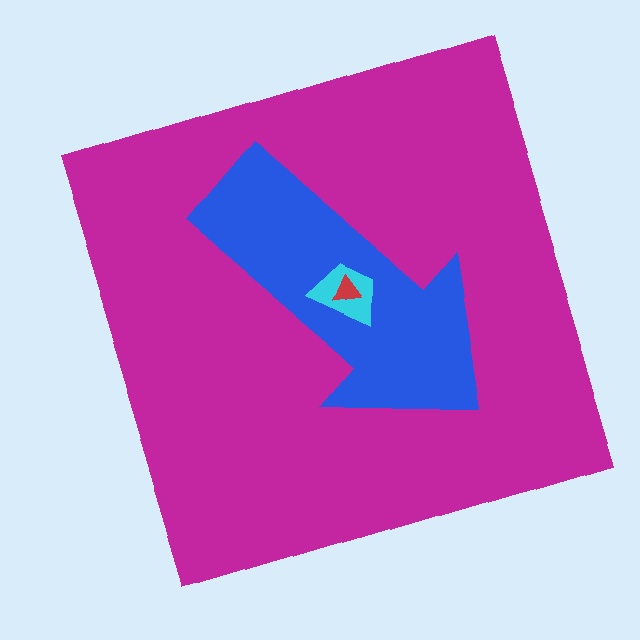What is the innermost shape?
The red triangle.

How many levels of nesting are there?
4.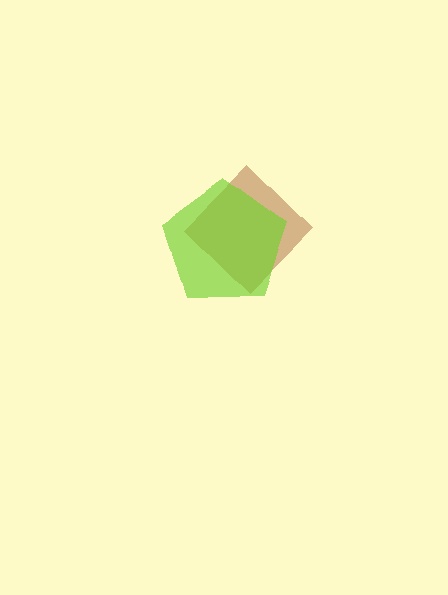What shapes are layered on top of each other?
The layered shapes are: a brown diamond, a lime pentagon.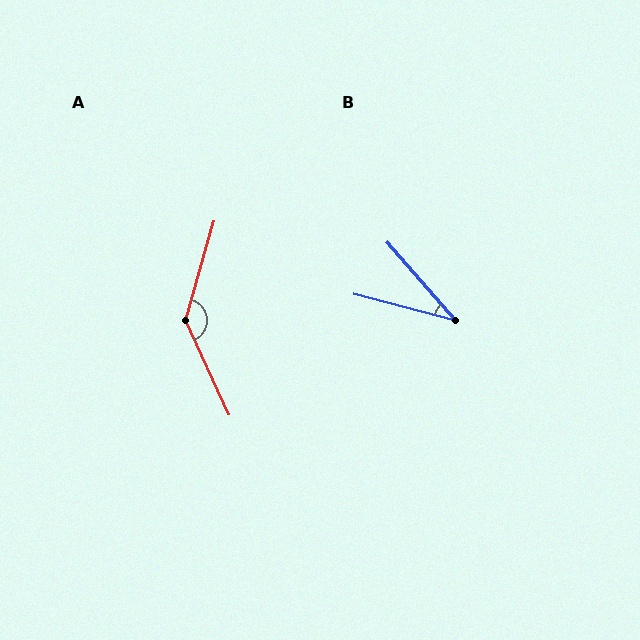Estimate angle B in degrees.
Approximately 34 degrees.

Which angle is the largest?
A, at approximately 139 degrees.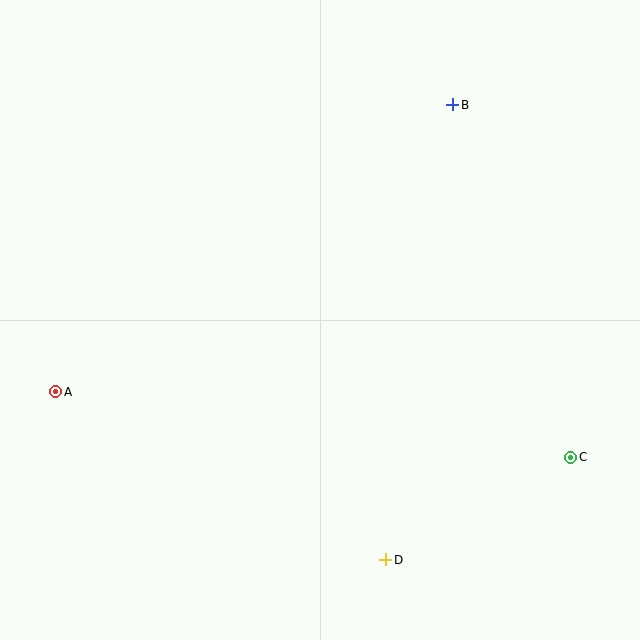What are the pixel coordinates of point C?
Point C is at (571, 457).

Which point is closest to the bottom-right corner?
Point C is closest to the bottom-right corner.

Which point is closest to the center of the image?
Point D at (386, 560) is closest to the center.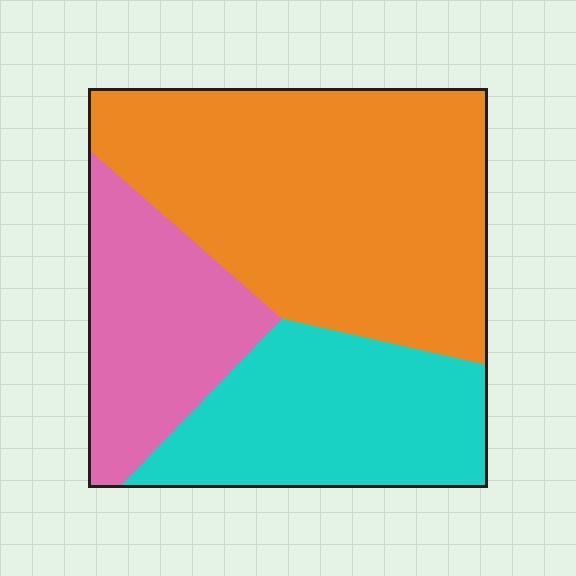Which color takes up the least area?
Pink, at roughly 20%.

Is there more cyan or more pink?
Cyan.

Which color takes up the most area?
Orange, at roughly 50%.